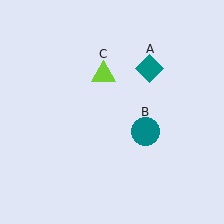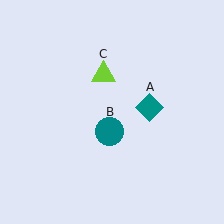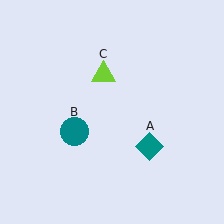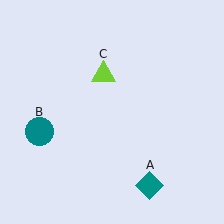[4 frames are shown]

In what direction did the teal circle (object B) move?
The teal circle (object B) moved left.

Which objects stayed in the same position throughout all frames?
Lime triangle (object C) remained stationary.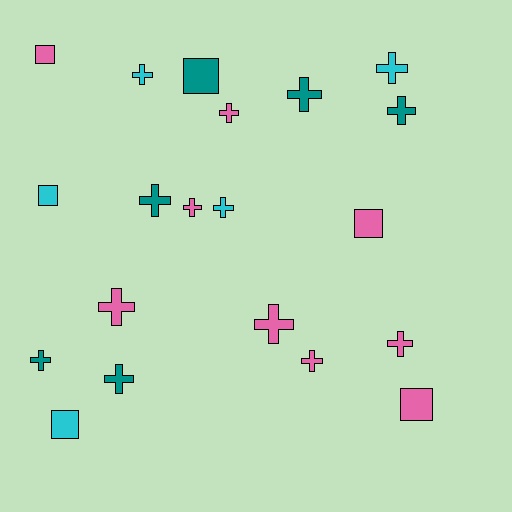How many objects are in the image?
There are 20 objects.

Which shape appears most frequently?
Cross, with 14 objects.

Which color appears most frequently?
Pink, with 9 objects.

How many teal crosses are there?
There are 5 teal crosses.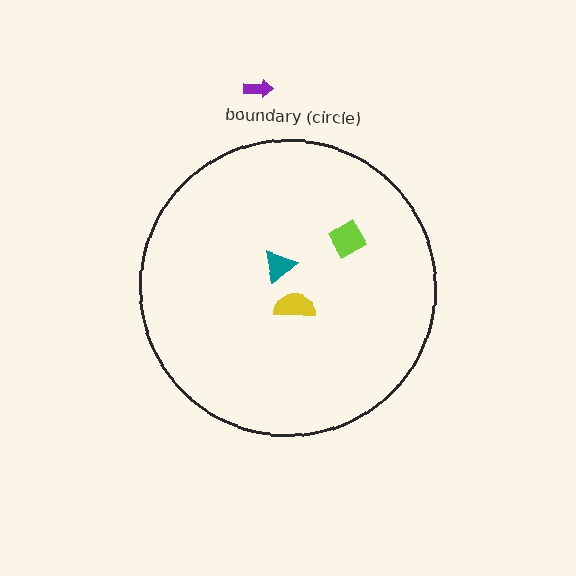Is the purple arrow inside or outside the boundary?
Outside.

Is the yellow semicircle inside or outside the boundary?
Inside.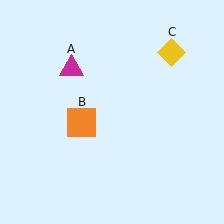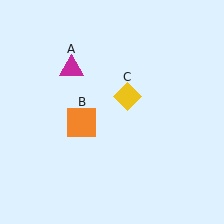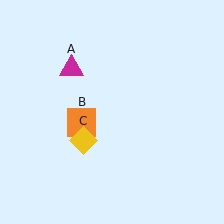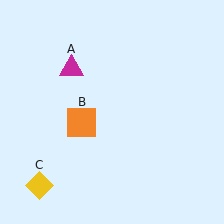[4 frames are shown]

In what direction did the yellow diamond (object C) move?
The yellow diamond (object C) moved down and to the left.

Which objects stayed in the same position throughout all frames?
Magenta triangle (object A) and orange square (object B) remained stationary.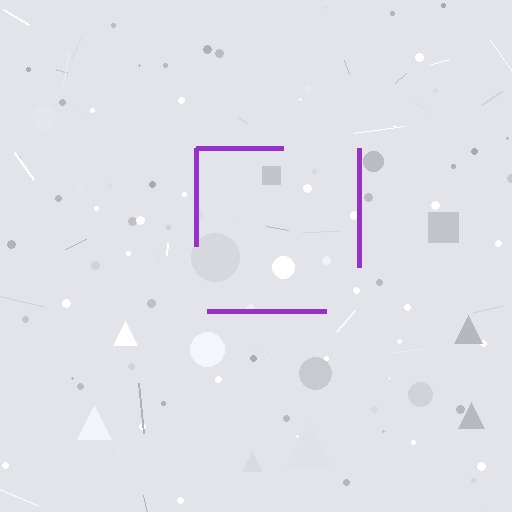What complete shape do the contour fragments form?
The contour fragments form a square.